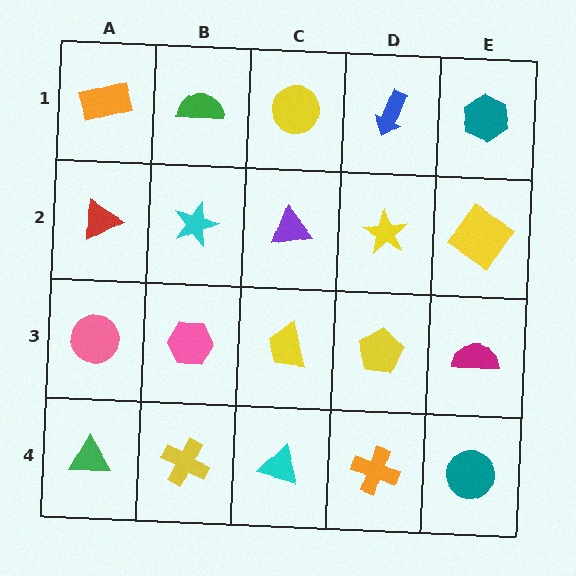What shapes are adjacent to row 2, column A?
An orange rectangle (row 1, column A), a pink circle (row 3, column A), a cyan star (row 2, column B).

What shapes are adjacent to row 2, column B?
A green semicircle (row 1, column B), a pink hexagon (row 3, column B), a red triangle (row 2, column A), a purple triangle (row 2, column C).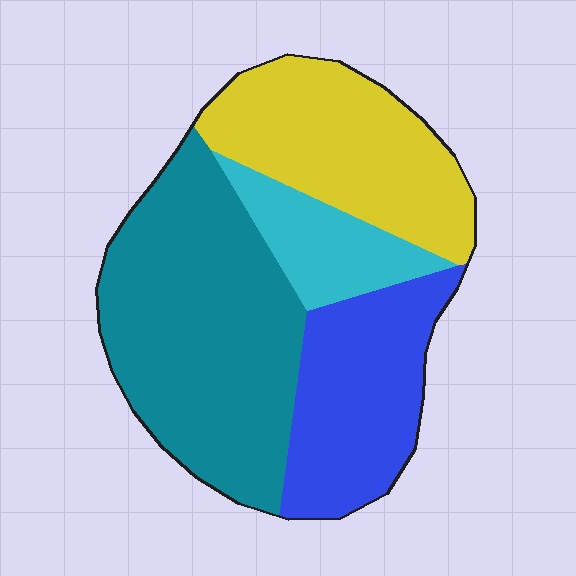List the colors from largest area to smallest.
From largest to smallest: teal, yellow, blue, cyan.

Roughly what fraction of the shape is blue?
Blue takes up about one fifth (1/5) of the shape.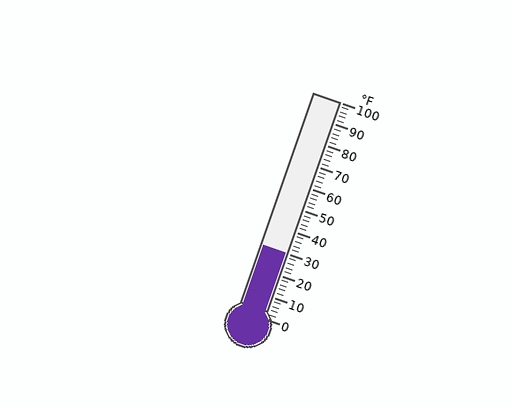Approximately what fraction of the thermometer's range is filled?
The thermometer is filled to approximately 30% of its range.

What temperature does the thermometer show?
The thermometer shows approximately 30°F.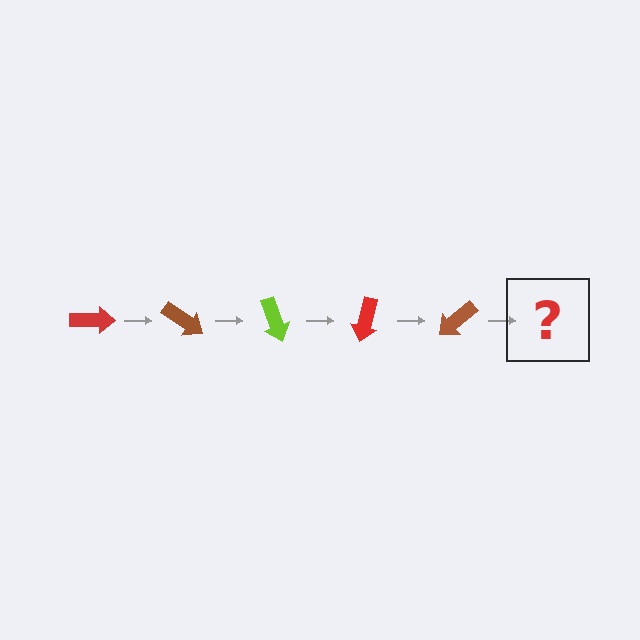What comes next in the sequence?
The next element should be a lime arrow, rotated 175 degrees from the start.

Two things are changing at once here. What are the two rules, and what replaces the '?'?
The two rules are that it rotates 35 degrees each step and the color cycles through red, brown, and lime. The '?' should be a lime arrow, rotated 175 degrees from the start.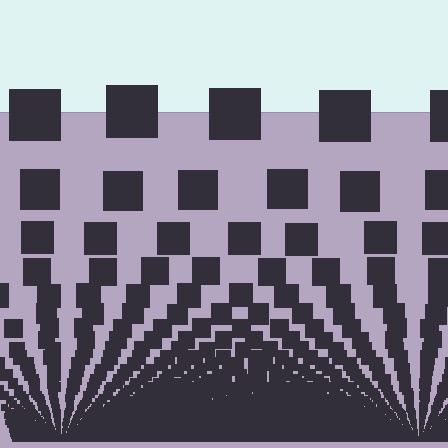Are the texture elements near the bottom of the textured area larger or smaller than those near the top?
Smaller. The gradient is inverted — elements near the bottom are smaller and denser.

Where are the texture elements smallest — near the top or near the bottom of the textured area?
Near the bottom.